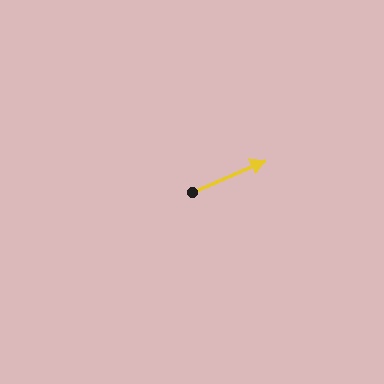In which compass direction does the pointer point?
Northeast.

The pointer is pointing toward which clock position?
Roughly 2 o'clock.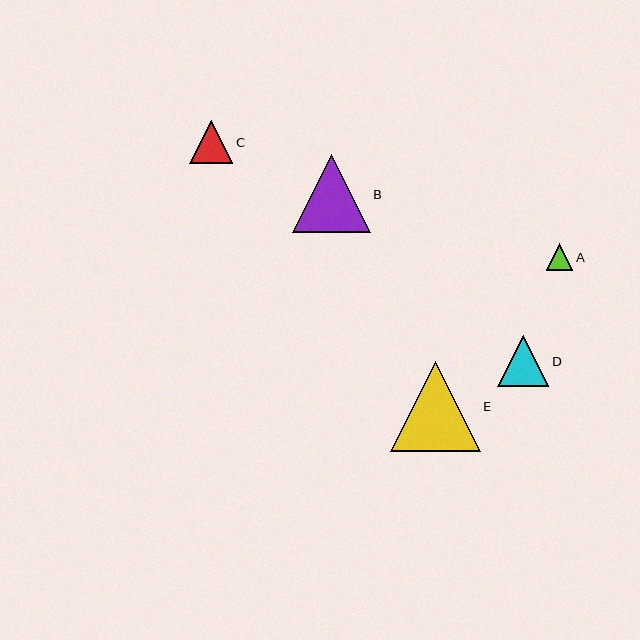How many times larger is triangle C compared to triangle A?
Triangle C is approximately 1.6 times the size of triangle A.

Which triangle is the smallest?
Triangle A is the smallest with a size of approximately 27 pixels.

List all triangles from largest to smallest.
From largest to smallest: E, B, D, C, A.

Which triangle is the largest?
Triangle E is the largest with a size of approximately 90 pixels.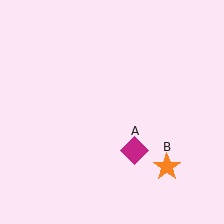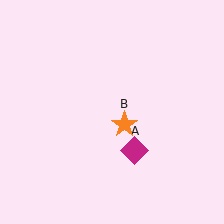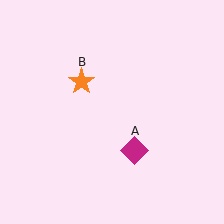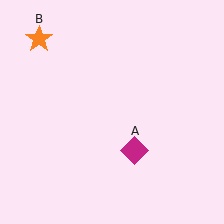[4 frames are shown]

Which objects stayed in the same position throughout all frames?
Magenta diamond (object A) remained stationary.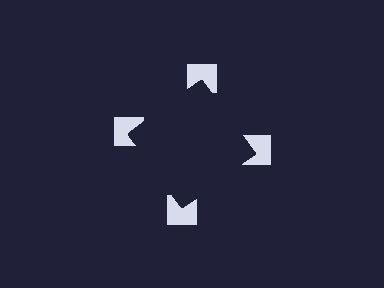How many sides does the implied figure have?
4 sides.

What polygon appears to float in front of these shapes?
An illusory square — its edges are inferred from the aligned wedge cuts in the notched squares, not physically drawn.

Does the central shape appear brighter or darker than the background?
It typically appears slightly darker than the background, even though no actual brightness change is drawn.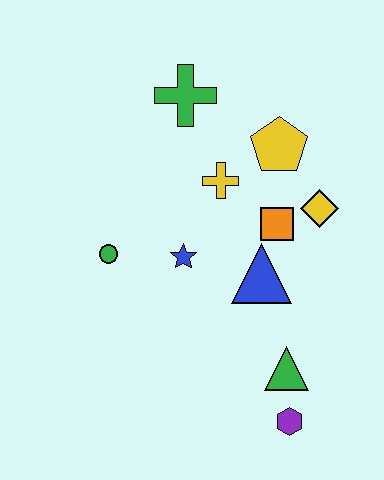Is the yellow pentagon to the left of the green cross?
No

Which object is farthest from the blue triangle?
The green cross is farthest from the blue triangle.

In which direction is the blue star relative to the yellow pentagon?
The blue star is below the yellow pentagon.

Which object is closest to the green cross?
The yellow cross is closest to the green cross.